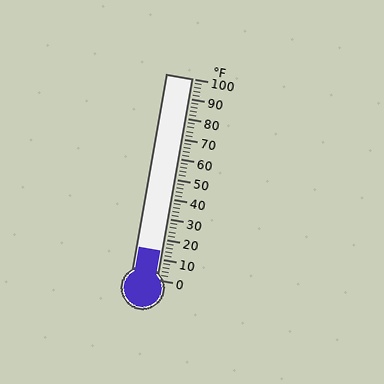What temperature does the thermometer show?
The thermometer shows approximately 14°F.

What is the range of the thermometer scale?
The thermometer scale ranges from 0°F to 100°F.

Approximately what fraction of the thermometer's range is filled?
The thermometer is filled to approximately 15% of its range.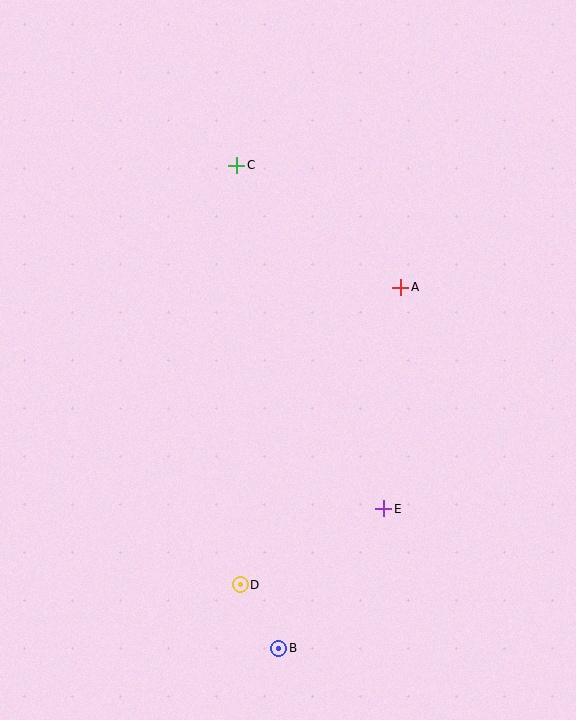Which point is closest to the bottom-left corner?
Point D is closest to the bottom-left corner.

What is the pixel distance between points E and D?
The distance between E and D is 162 pixels.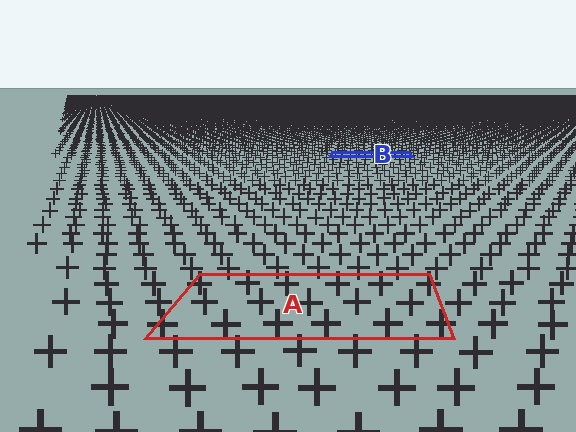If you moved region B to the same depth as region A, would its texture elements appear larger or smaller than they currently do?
They would appear larger. At a closer depth, the same texture elements are projected at a bigger on-screen size.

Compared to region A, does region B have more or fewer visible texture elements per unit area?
Region B has more texture elements per unit area — they are packed more densely because it is farther away.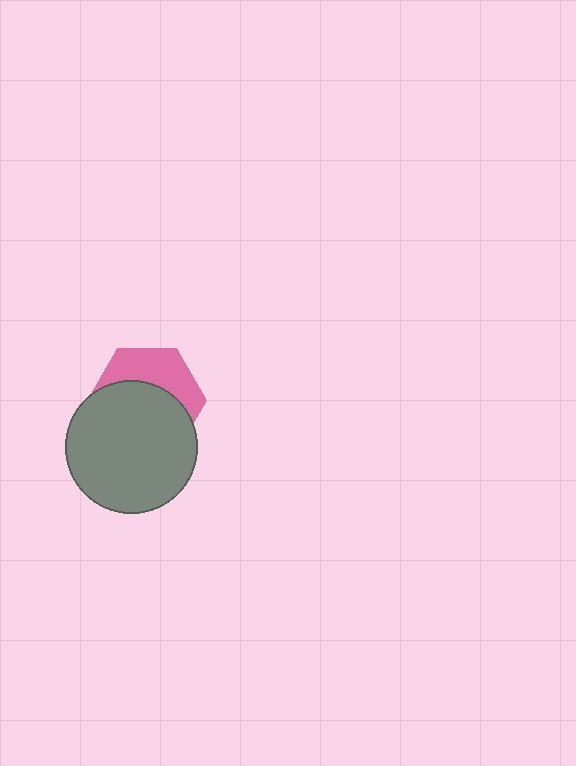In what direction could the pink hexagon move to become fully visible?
The pink hexagon could move up. That would shift it out from behind the gray circle entirely.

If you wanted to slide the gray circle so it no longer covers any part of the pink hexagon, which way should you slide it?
Slide it down — that is the most direct way to separate the two shapes.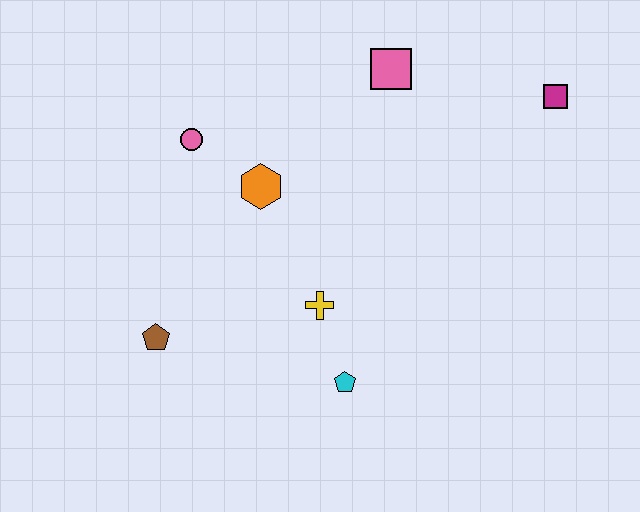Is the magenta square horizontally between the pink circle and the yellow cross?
No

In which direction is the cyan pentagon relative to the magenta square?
The cyan pentagon is below the magenta square.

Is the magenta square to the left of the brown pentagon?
No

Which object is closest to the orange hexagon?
The pink circle is closest to the orange hexagon.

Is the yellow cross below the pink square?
Yes